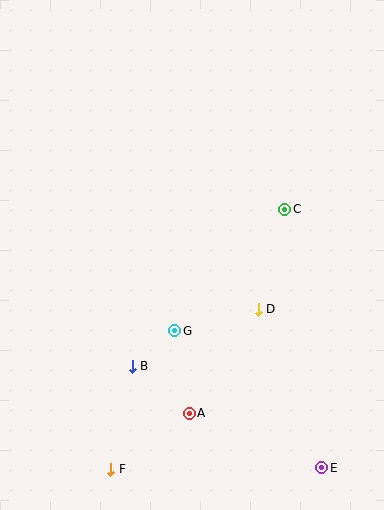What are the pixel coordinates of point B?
Point B is at (132, 366).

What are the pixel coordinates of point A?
Point A is at (189, 413).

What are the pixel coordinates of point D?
Point D is at (258, 309).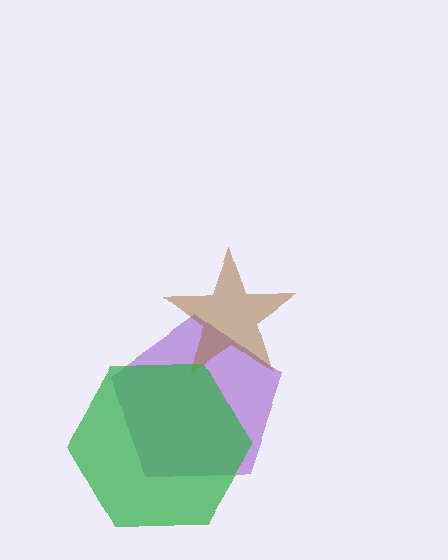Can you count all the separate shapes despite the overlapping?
Yes, there are 3 separate shapes.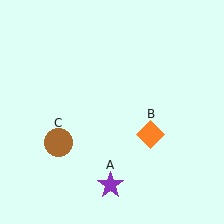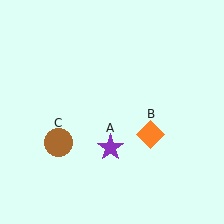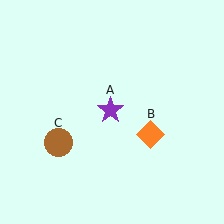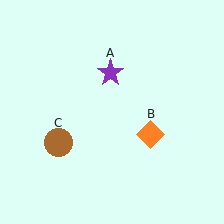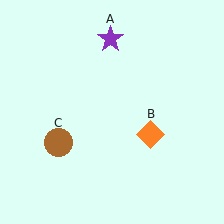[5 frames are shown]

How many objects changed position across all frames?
1 object changed position: purple star (object A).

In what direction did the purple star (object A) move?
The purple star (object A) moved up.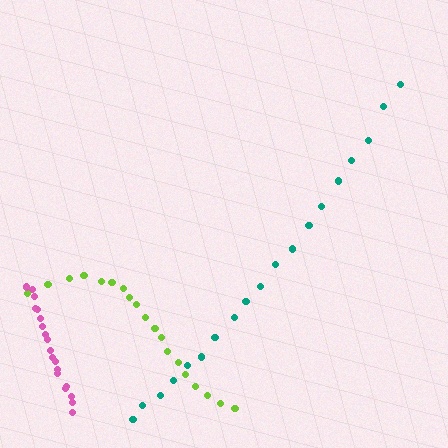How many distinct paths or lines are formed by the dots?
There are 3 distinct paths.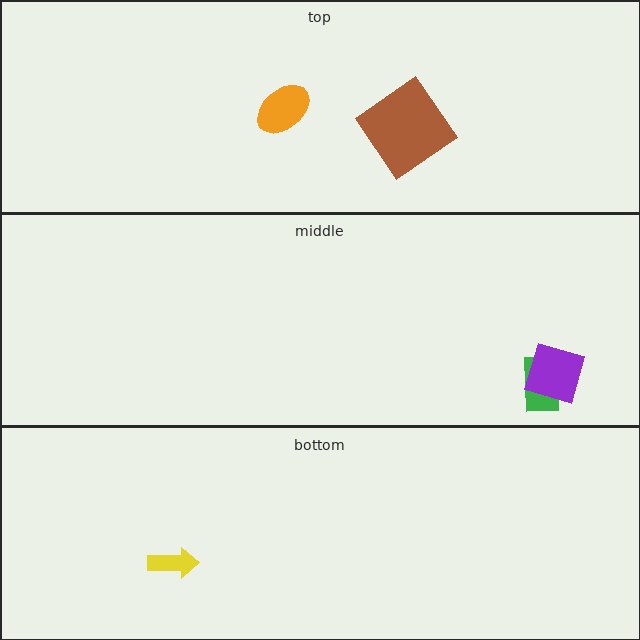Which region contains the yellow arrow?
The bottom region.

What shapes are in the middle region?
The green rectangle, the purple diamond.